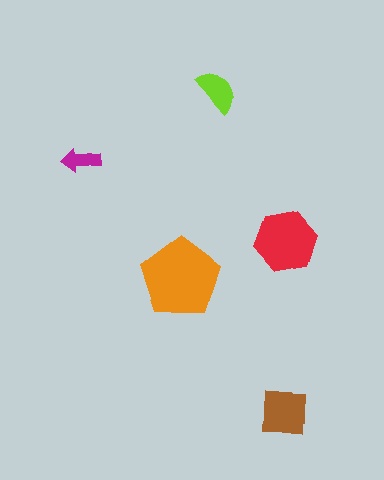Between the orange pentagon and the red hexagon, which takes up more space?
The orange pentagon.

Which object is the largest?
The orange pentagon.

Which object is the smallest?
The magenta arrow.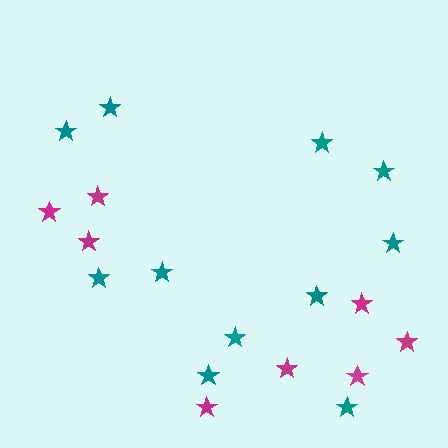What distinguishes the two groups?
There are 2 groups: one group of magenta stars (8) and one group of teal stars (11).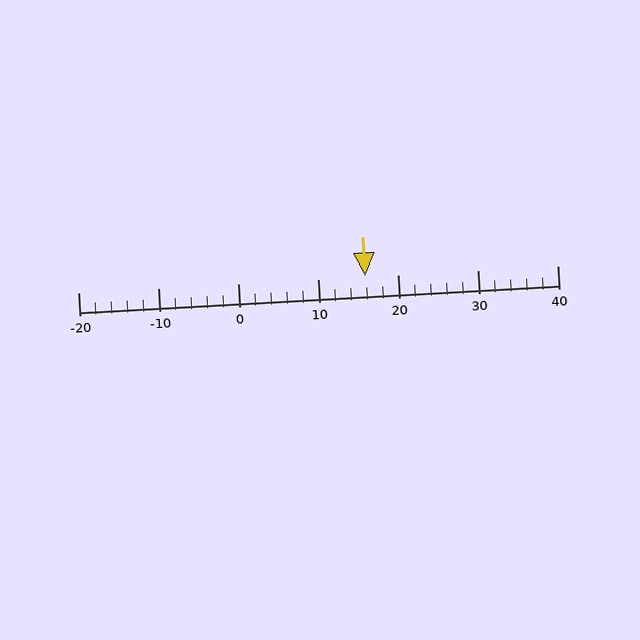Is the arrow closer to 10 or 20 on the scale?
The arrow is closer to 20.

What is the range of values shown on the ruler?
The ruler shows values from -20 to 40.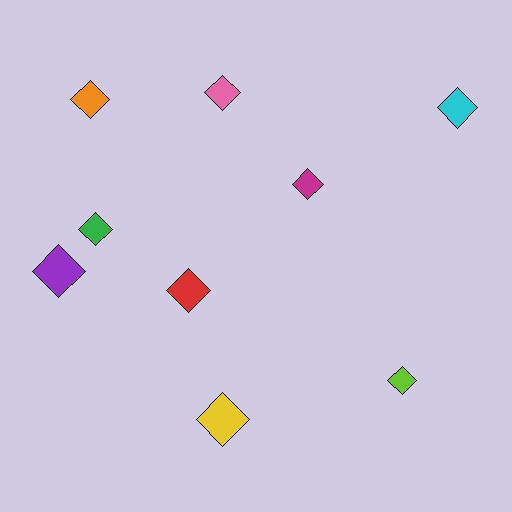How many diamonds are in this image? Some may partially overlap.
There are 9 diamonds.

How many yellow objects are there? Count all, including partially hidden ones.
There is 1 yellow object.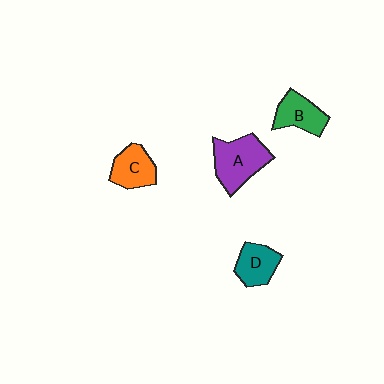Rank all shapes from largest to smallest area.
From largest to smallest: A (purple), C (orange), B (green), D (teal).